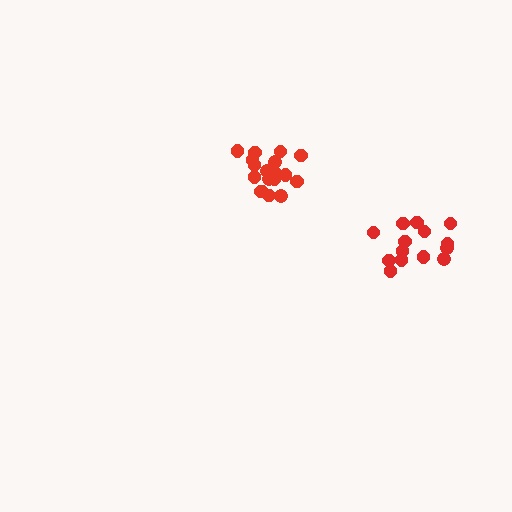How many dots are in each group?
Group 1: 18 dots, Group 2: 14 dots (32 total).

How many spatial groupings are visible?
There are 2 spatial groupings.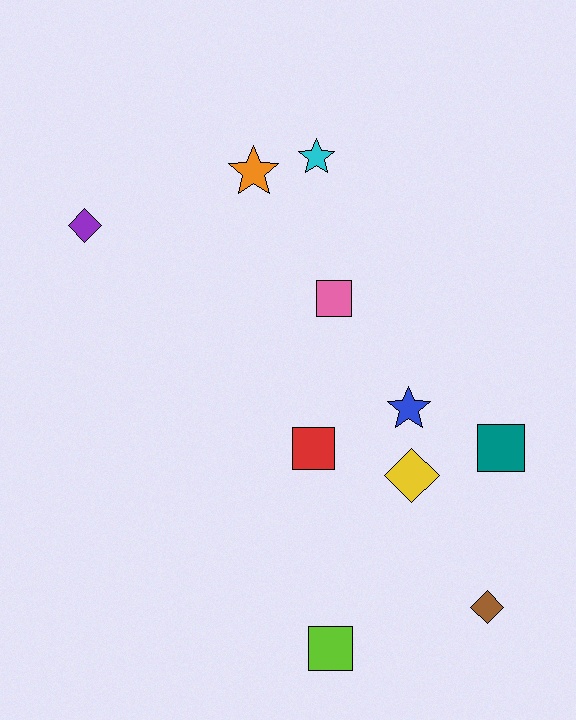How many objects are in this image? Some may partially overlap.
There are 10 objects.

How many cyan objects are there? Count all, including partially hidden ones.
There is 1 cyan object.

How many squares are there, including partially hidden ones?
There are 4 squares.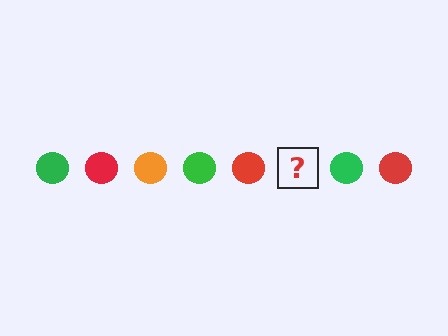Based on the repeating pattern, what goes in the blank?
The blank should be an orange circle.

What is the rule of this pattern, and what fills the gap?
The rule is that the pattern cycles through green, red, orange circles. The gap should be filled with an orange circle.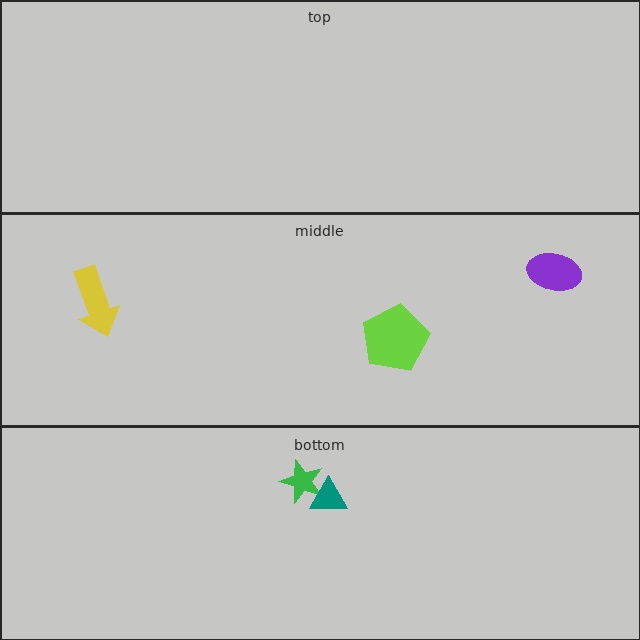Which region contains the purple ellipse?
The middle region.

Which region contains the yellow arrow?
The middle region.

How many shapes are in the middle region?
3.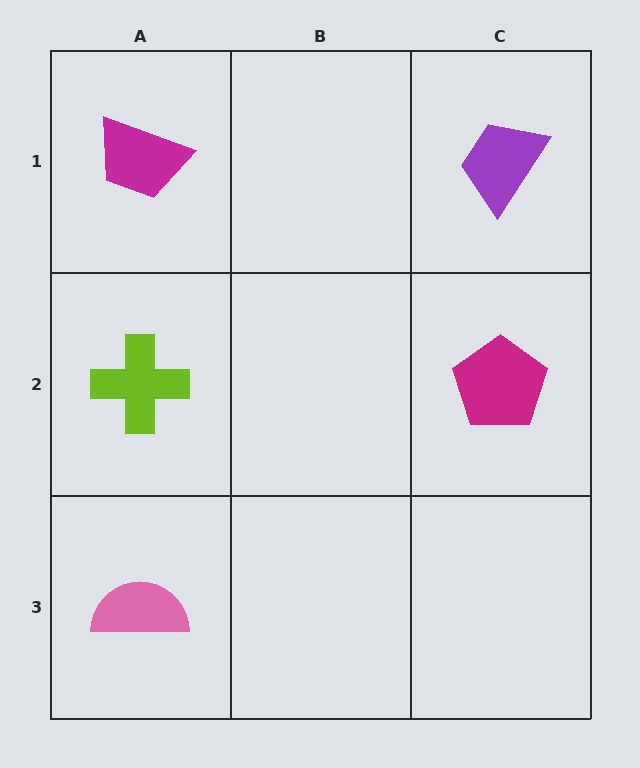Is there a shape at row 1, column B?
No, that cell is empty.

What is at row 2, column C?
A magenta pentagon.